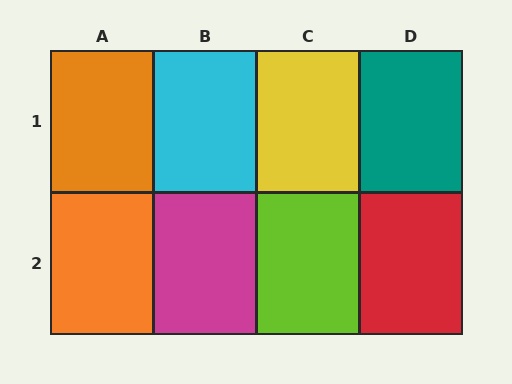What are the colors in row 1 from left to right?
Orange, cyan, yellow, teal.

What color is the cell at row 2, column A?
Orange.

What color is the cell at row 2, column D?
Red.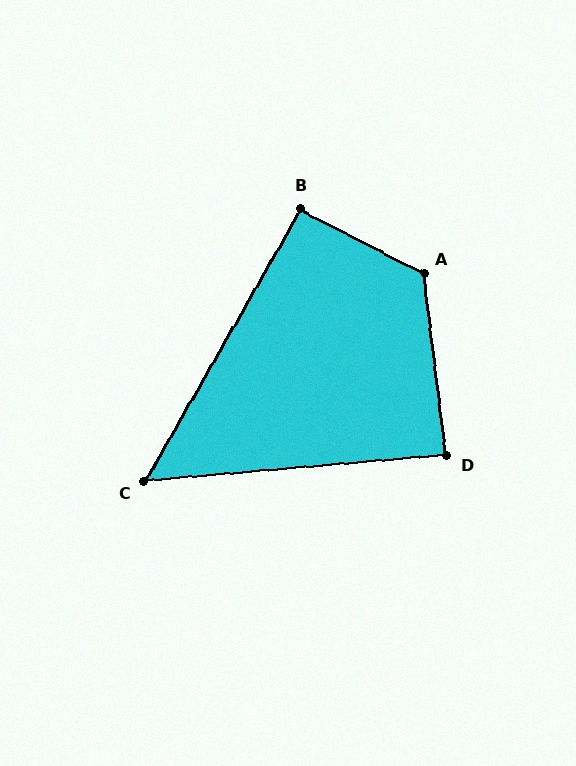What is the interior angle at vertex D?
Approximately 88 degrees (approximately right).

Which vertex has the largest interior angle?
A, at approximately 125 degrees.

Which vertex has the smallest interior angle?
C, at approximately 55 degrees.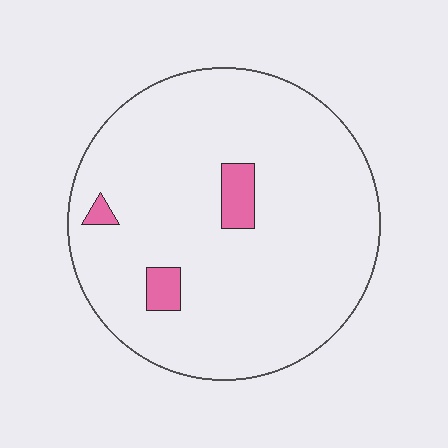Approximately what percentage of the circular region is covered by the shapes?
Approximately 5%.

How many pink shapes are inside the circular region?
3.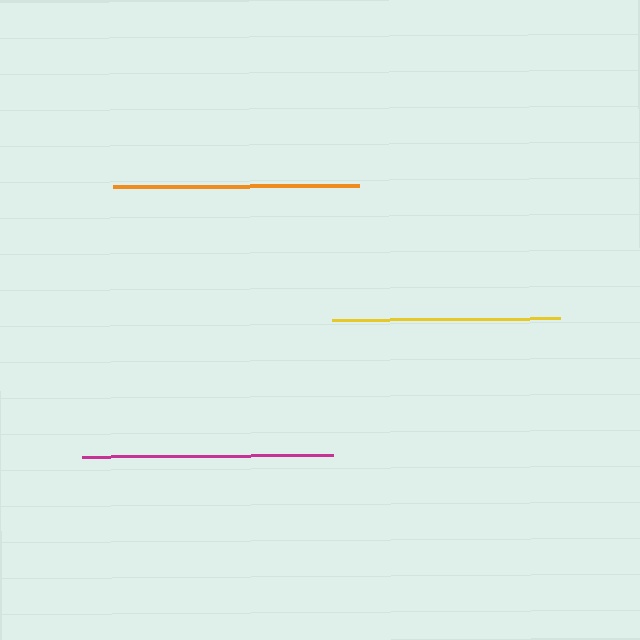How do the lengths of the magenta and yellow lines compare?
The magenta and yellow lines are approximately the same length.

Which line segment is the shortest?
The yellow line is the shortest at approximately 228 pixels.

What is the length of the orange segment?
The orange segment is approximately 246 pixels long.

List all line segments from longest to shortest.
From longest to shortest: magenta, orange, yellow.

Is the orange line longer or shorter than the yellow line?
The orange line is longer than the yellow line.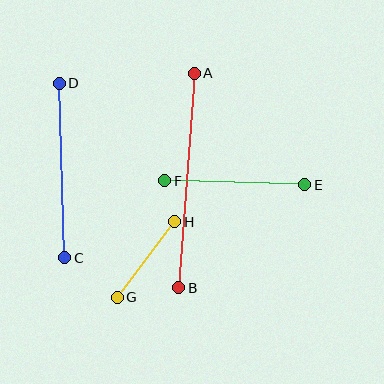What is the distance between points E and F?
The distance is approximately 140 pixels.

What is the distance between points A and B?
The distance is approximately 215 pixels.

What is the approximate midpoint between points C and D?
The midpoint is at approximately (62, 170) pixels.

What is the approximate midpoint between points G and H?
The midpoint is at approximately (146, 260) pixels.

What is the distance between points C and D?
The distance is approximately 175 pixels.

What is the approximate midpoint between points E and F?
The midpoint is at approximately (235, 183) pixels.